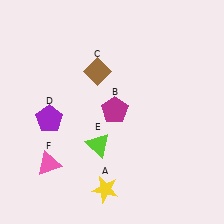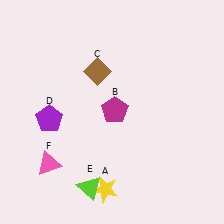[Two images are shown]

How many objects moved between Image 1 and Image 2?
1 object moved between the two images.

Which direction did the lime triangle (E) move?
The lime triangle (E) moved down.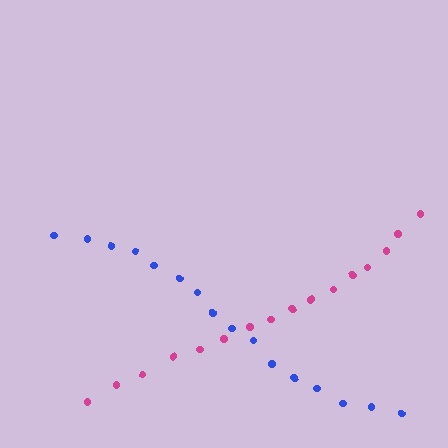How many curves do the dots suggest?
There are 2 distinct paths.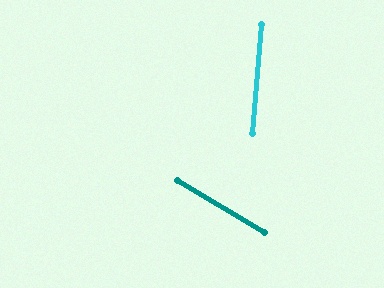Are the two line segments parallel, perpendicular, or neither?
Neither parallel nor perpendicular — they differ by about 64°.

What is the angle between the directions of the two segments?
Approximately 64 degrees.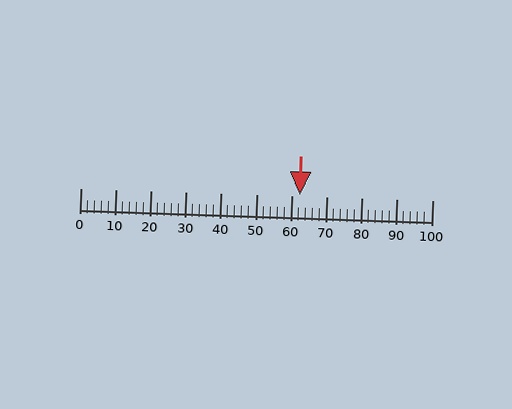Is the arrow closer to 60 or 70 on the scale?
The arrow is closer to 60.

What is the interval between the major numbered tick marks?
The major tick marks are spaced 10 units apart.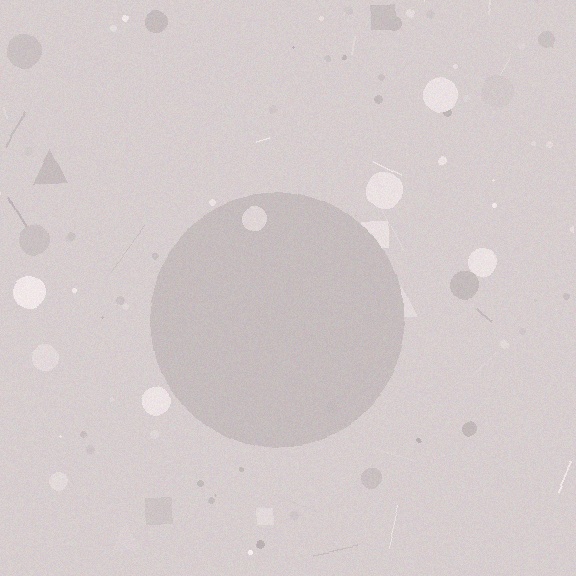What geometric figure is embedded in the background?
A circle is embedded in the background.